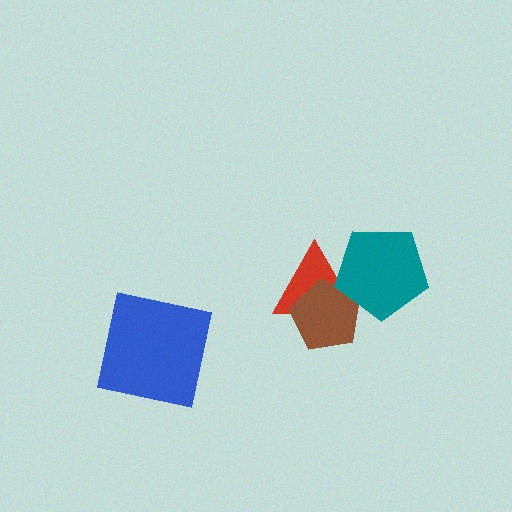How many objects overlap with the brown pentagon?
2 objects overlap with the brown pentagon.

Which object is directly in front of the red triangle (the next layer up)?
The brown pentagon is directly in front of the red triangle.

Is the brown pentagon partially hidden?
Yes, it is partially covered by another shape.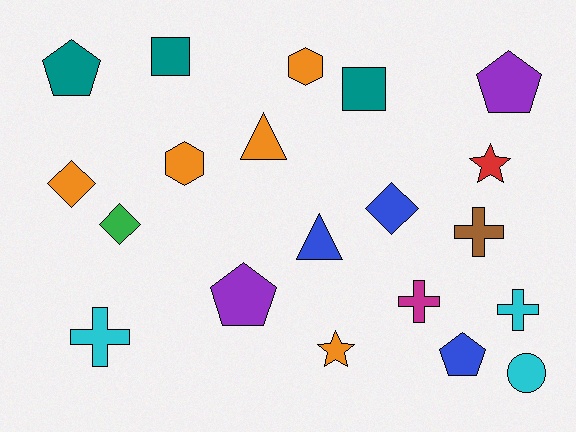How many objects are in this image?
There are 20 objects.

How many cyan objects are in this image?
There are 3 cyan objects.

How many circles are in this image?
There is 1 circle.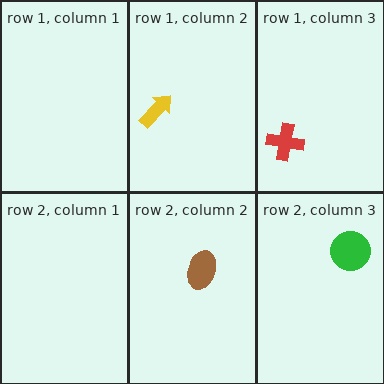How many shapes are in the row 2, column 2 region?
1.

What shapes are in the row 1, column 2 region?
The yellow arrow.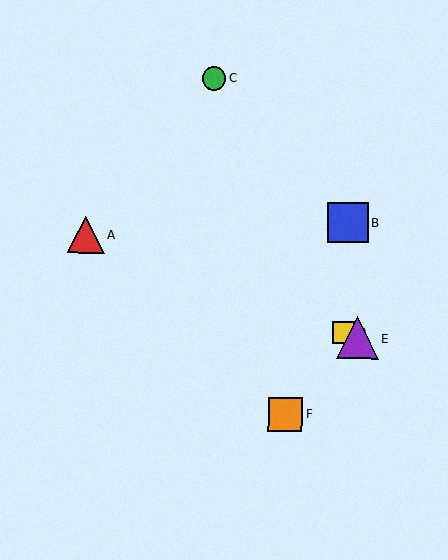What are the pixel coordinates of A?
Object A is at (86, 234).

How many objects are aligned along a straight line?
3 objects (A, D, E) are aligned along a straight line.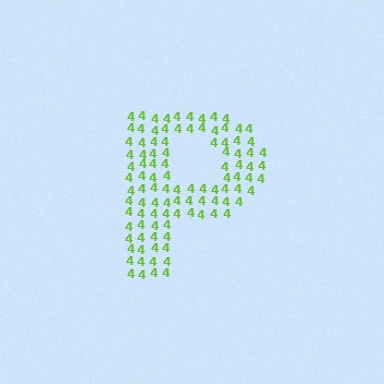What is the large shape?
The large shape is the letter P.